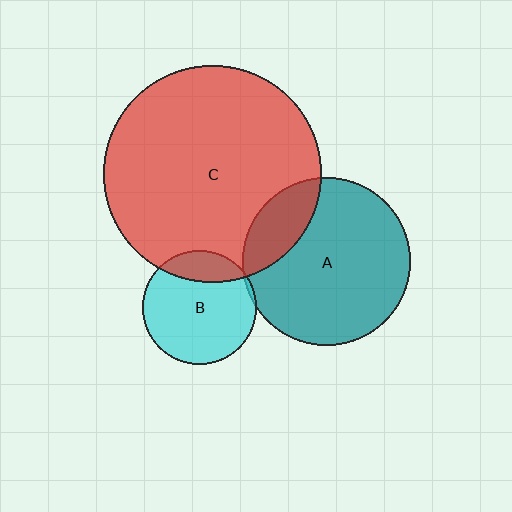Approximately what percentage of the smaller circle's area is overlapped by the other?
Approximately 20%.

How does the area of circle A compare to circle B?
Approximately 2.1 times.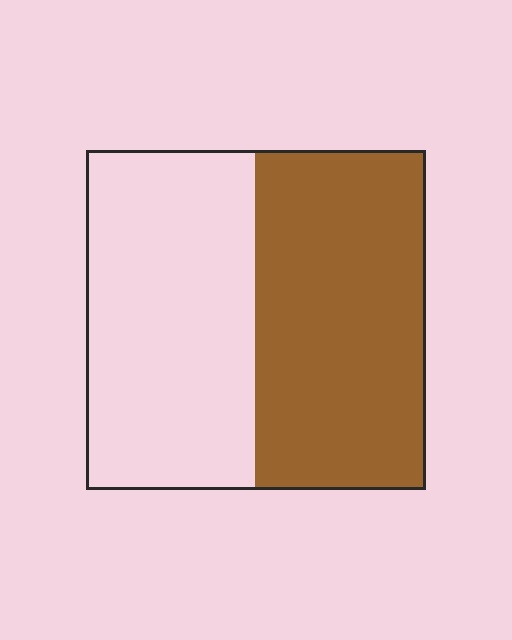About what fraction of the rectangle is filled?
About one half (1/2).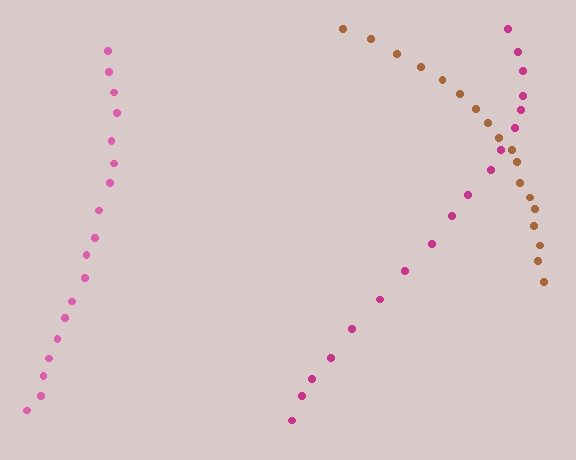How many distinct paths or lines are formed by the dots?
There are 3 distinct paths.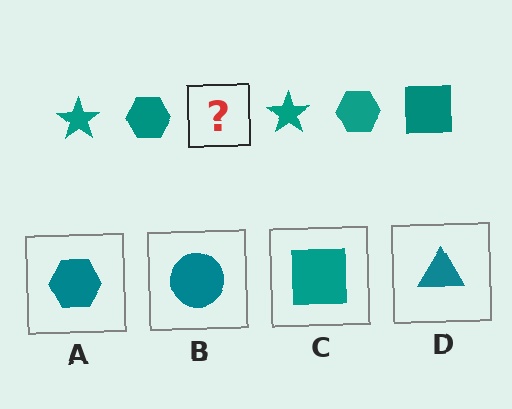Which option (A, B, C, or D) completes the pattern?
C.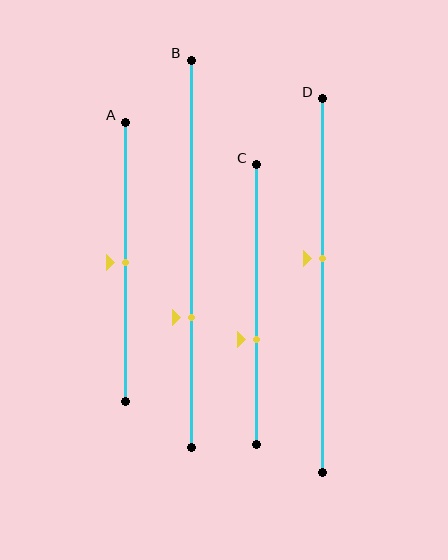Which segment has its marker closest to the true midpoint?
Segment A has its marker closest to the true midpoint.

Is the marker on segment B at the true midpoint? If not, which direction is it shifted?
No, the marker on segment B is shifted downward by about 17% of the segment length.